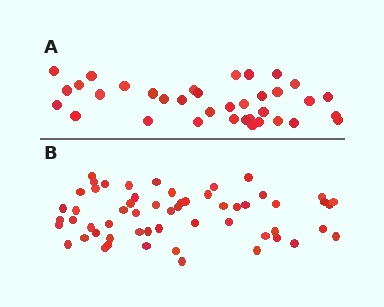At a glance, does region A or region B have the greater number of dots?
Region B (the bottom region) has more dots.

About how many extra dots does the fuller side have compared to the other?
Region B has approximately 20 more dots than region A.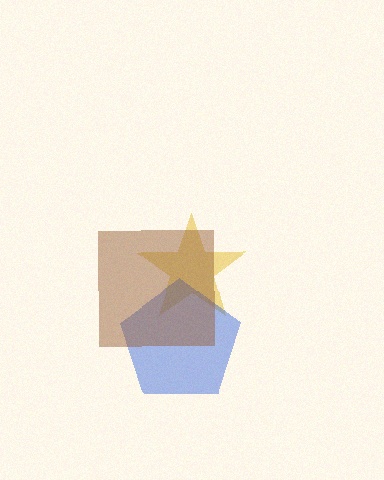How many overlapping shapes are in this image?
There are 3 overlapping shapes in the image.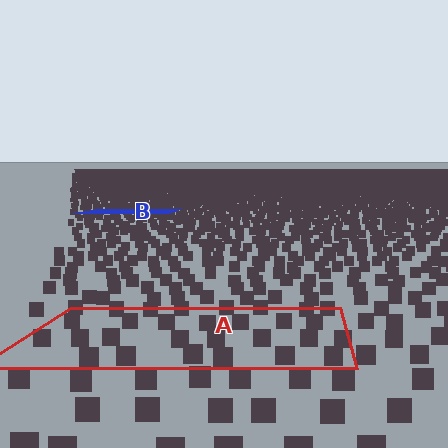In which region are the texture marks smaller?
The texture marks are smaller in region B, because it is farther away.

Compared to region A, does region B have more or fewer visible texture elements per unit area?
Region B has more texture elements per unit area — they are packed more densely because it is farther away.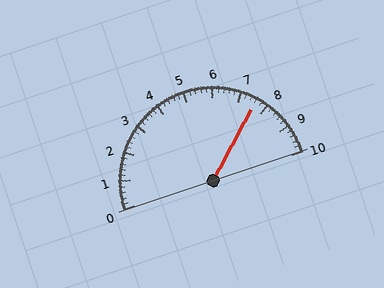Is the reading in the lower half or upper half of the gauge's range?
The reading is in the upper half of the range (0 to 10).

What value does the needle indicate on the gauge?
The needle indicates approximately 7.6.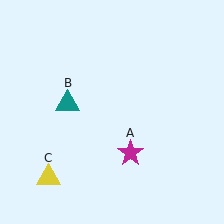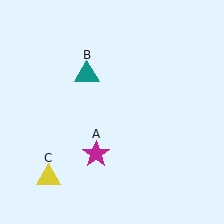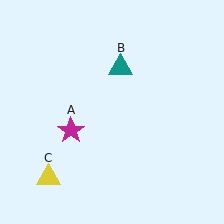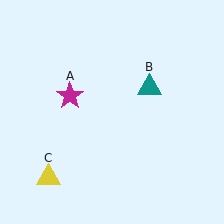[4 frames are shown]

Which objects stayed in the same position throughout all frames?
Yellow triangle (object C) remained stationary.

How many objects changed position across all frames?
2 objects changed position: magenta star (object A), teal triangle (object B).